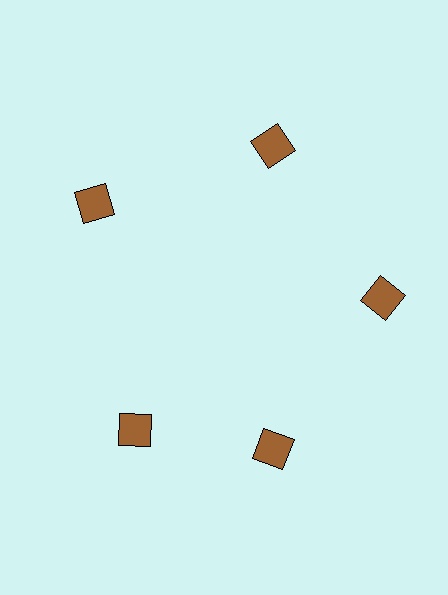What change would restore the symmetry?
The symmetry would be restored by rotating it back into even spacing with its neighbors so that all 5 squares sit at equal angles and equal distance from the center.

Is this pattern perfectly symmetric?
No. The 5 brown squares are arranged in a ring, but one element near the 8 o'clock position is rotated out of alignment along the ring, breaking the 5-fold rotational symmetry.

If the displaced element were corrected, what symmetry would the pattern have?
It would have 5-fold rotational symmetry — the pattern would map onto itself every 72 degrees.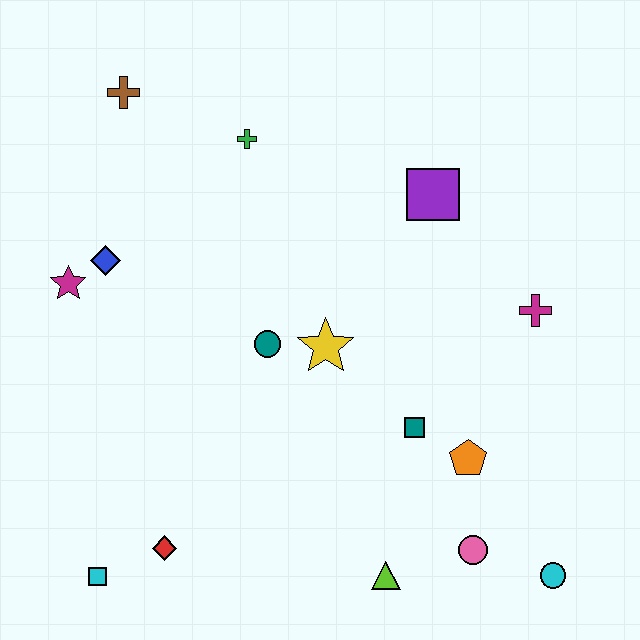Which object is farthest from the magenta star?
The cyan circle is farthest from the magenta star.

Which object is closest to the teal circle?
The yellow star is closest to the teal circle.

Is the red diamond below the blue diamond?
Yes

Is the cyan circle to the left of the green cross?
No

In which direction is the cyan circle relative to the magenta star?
The cyan circle is to the right of the magenta star.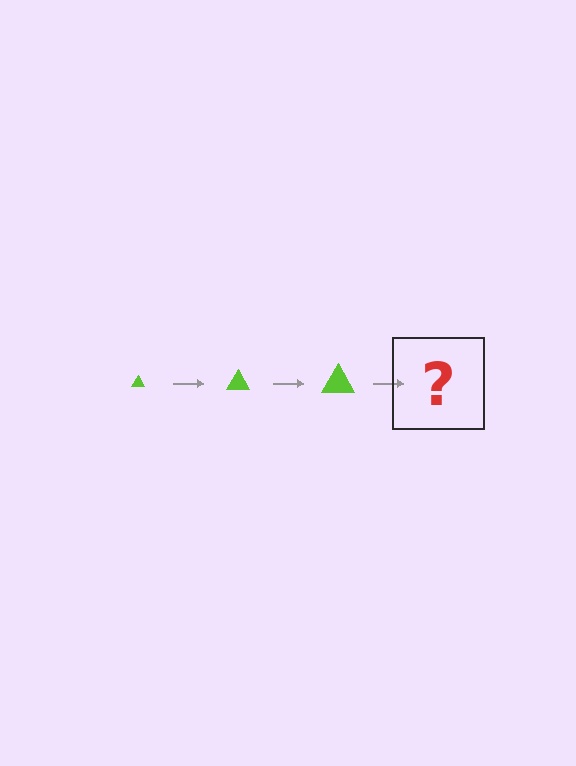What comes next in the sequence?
The next element should be a lime triangle, larger than the previous one.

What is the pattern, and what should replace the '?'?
The pattern is that the triangle gets progressively larger each step. The '?' should be a lime triangle, larger than the previous one.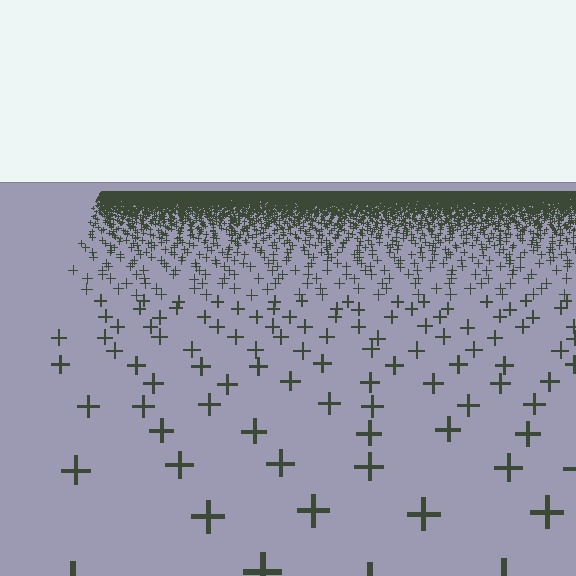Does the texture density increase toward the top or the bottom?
Density increases toward the top.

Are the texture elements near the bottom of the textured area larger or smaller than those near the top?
Larger. Near the bottom, elements are closer to the viewer and appear at a bigger on-screen size.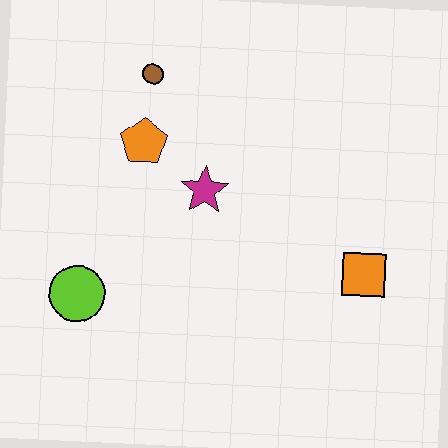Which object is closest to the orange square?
The magenta star is closest to the orange square.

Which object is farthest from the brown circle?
The orange square is farthest from the brown circle.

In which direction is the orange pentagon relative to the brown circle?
The orange pentagon is below the brown circle.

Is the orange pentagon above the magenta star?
Yes